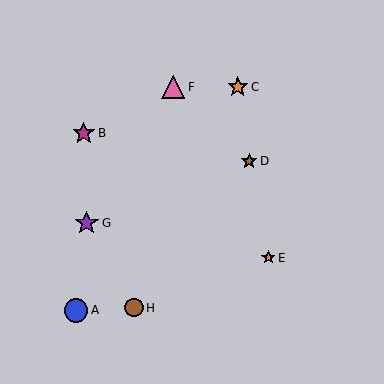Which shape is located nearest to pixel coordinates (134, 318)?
The brown circle (labeled H) at (134, 308) is nearest to that location.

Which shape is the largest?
The purple star (labeled G) is the largest.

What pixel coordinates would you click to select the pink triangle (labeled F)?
Click at (173, 87) to select the pink triangle F.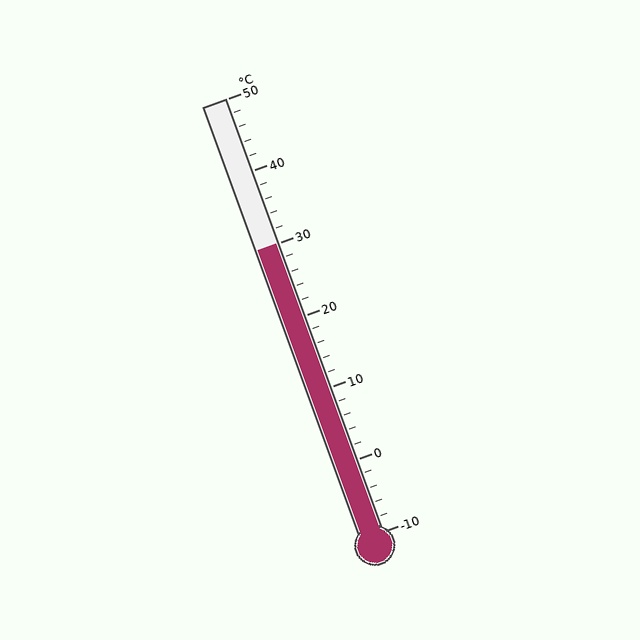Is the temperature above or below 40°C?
The temperature is below 40°C.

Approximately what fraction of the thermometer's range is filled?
The thermometer is filled to approximately 65% of its range.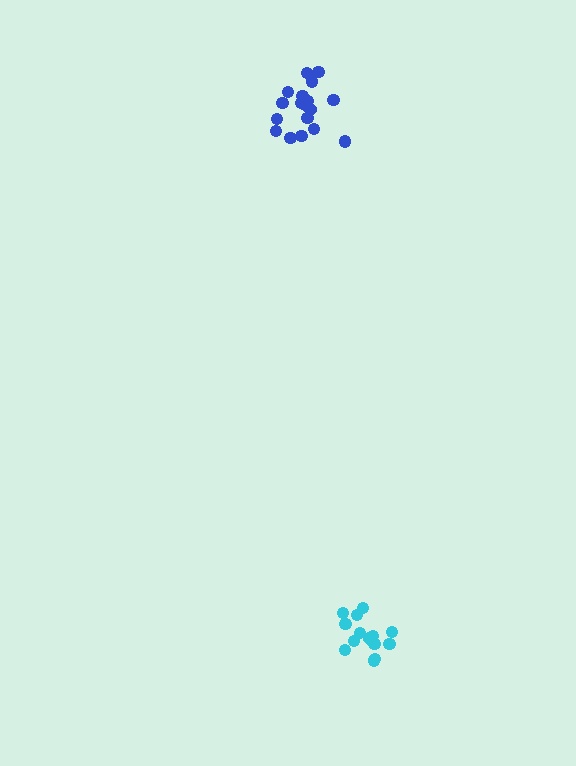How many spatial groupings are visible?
There are 2 spatial groupings.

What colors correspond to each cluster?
The clusters are colored: blue, cyan.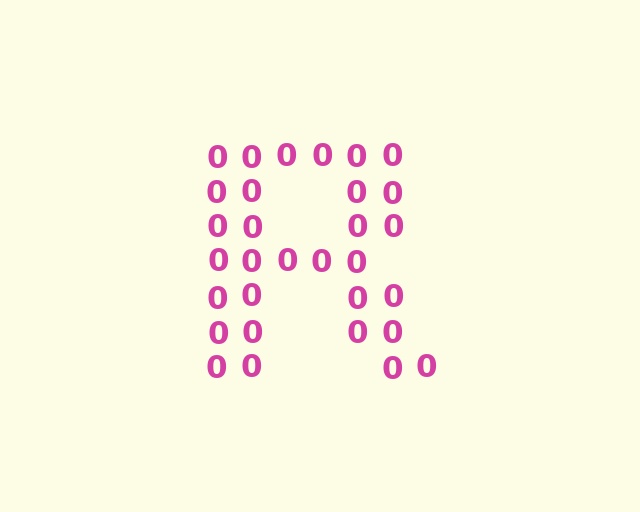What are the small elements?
The small elements are digit 0's.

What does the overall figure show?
The overall figure shows the letter R.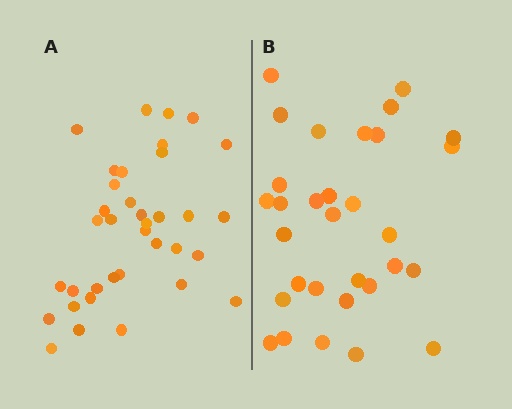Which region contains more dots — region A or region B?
Region A (the left region) has more dots.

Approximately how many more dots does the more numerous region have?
Region A has about 5 more dots than region B.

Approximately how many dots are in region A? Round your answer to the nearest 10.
About 40 dots. (The exact count is 36, which rounds to 40.)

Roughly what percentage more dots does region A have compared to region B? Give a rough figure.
About 15% more.